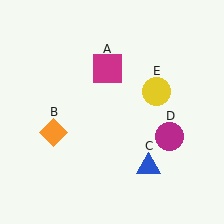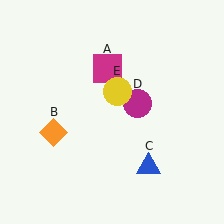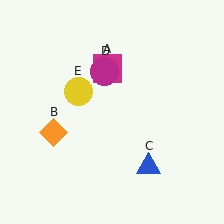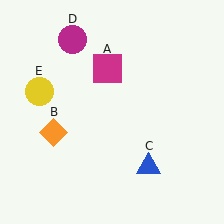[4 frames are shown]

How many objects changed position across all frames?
2 objects changed position: magenta circle (object D), yellow circle (object E).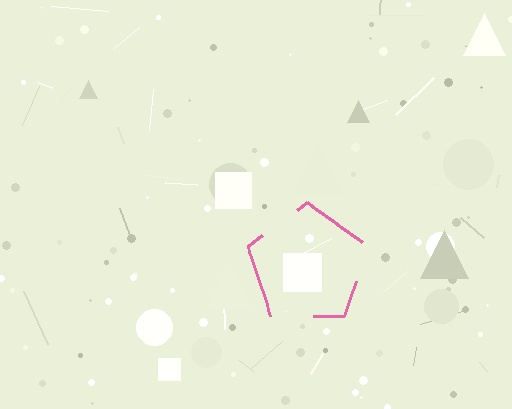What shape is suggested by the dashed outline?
The dashed outline suggests a pentagon.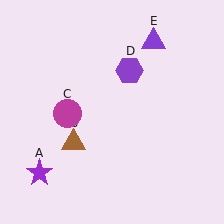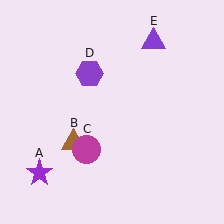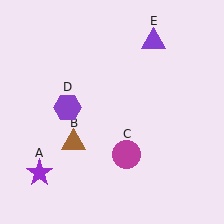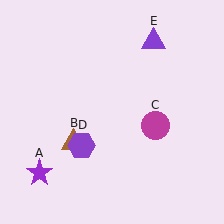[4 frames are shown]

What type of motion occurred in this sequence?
The magenta circle (object C), purple hexagon (object D) rotated counterclockwise around the center of the scene.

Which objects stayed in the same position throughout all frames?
Purple star (object A) and brown triangle (object B) and purple triangle (object E) remained stationary.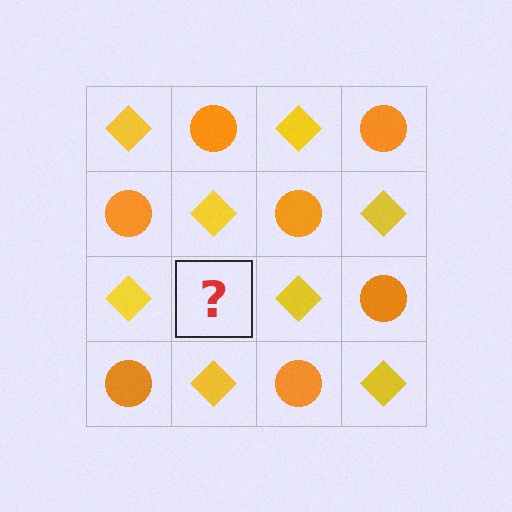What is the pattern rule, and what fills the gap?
The rule is that it alternates yellow diamond and orange circle in a checkerboard pattern. The gap should be filled with an orange circle.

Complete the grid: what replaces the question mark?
The question mark should be replaced with an orange circle.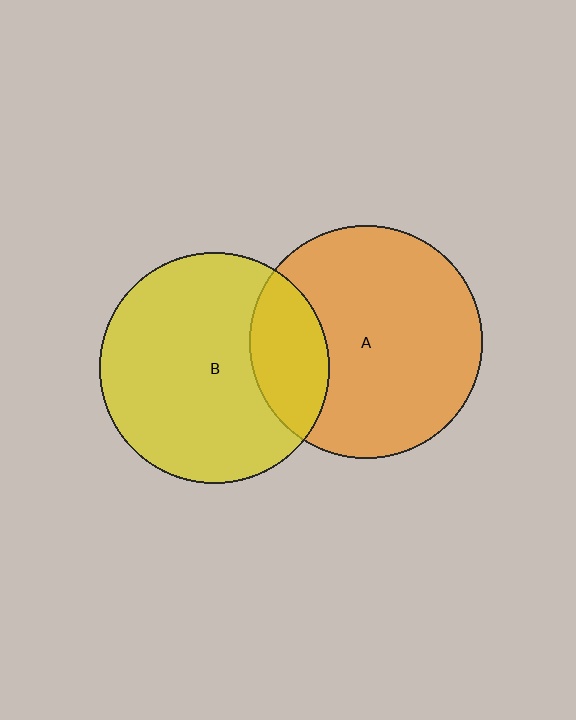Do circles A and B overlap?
Yes.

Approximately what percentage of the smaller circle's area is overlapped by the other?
Approximately 20%.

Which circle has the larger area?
Circle A (orange).